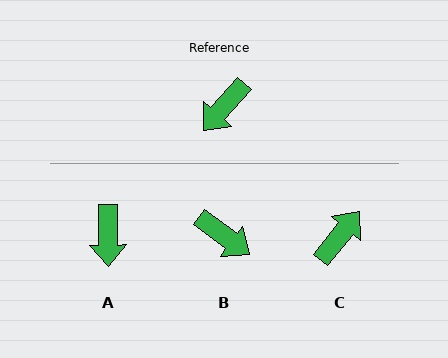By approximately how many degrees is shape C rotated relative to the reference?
Approximately 177 degrees clockwise.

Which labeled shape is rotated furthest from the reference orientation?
C, about 177 degrees away.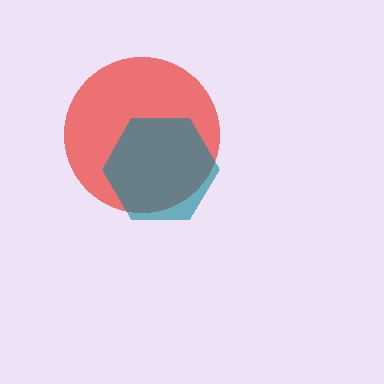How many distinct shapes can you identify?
There are 2 distinct shapes: a red circle, a teal hexagon.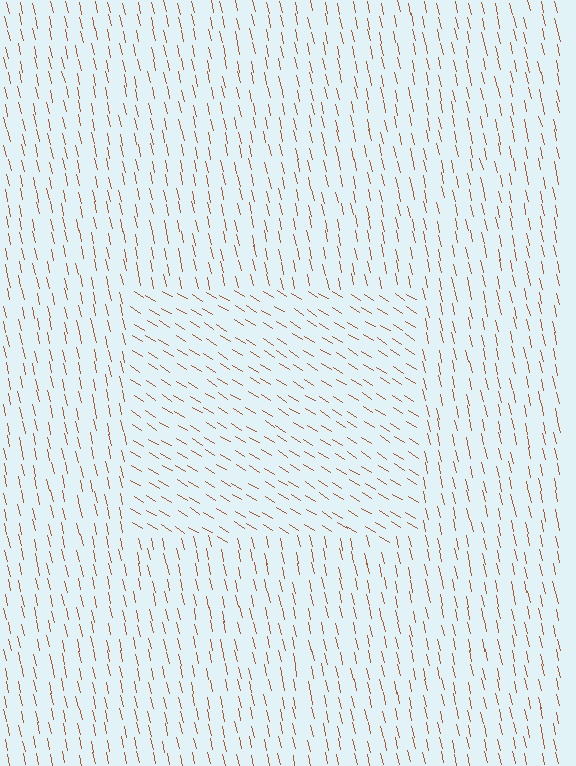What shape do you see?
I see a rectangle.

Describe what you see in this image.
The image is filled with small brown line segments. A rectangle region in the image has lines oriented differently from the surrounding lines, creating a visible texture boundary.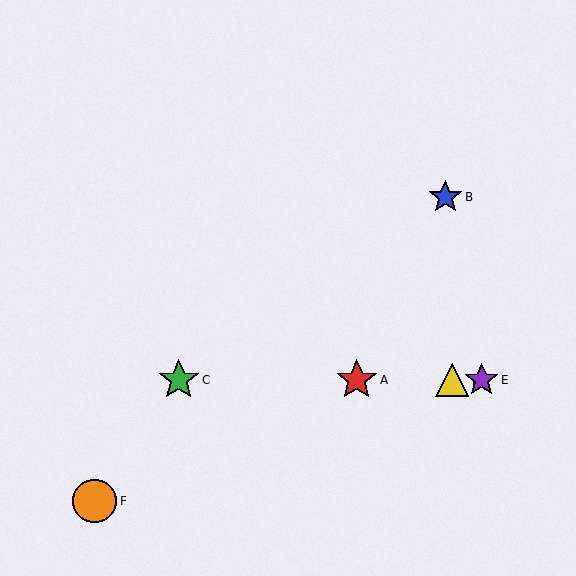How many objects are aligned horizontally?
4 objects (A, C, D, E) are aligned horizontally.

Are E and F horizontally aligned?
No, E is at y≈380 and F is at y≈501.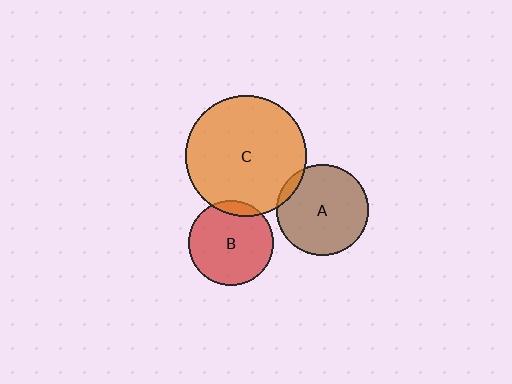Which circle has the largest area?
Circle C (orange).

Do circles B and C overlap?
Yes.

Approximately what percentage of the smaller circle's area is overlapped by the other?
Approximately 10%.